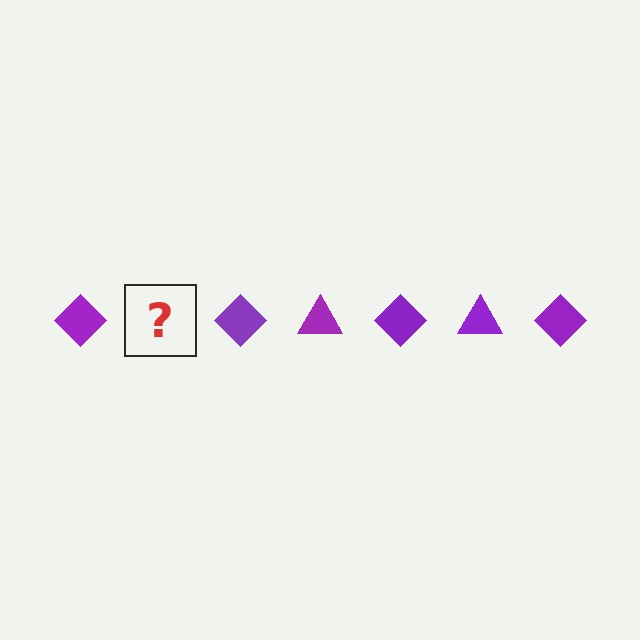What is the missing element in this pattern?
The missing element is a purple triangle.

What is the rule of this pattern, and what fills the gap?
The rule is that the pattern cycles through diamond, triangle shapes in purple. The gap should be filled with a purple triangle.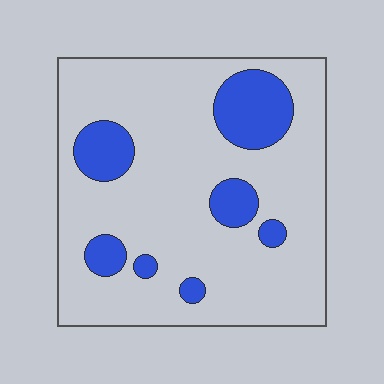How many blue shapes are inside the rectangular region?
7.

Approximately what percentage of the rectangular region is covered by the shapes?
Approximately 20%.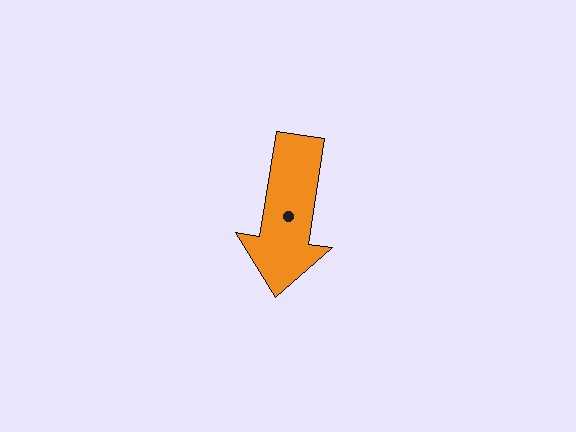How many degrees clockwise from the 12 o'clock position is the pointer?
Approximately 189 degrees.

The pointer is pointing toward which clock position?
Roughly 6 o'clock.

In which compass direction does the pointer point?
South.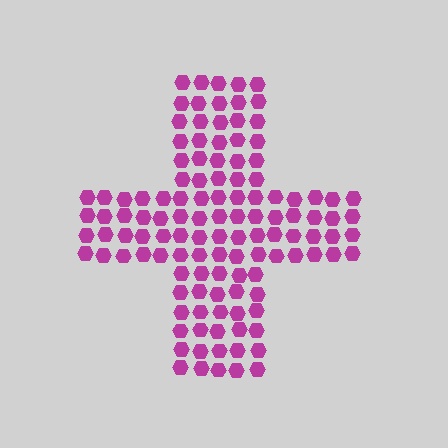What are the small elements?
The small elements are hexagons.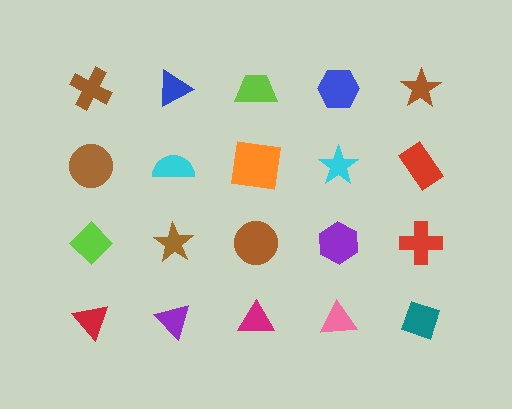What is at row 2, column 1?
A brown circle.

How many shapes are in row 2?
5 shapes.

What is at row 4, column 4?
A pink triangle.